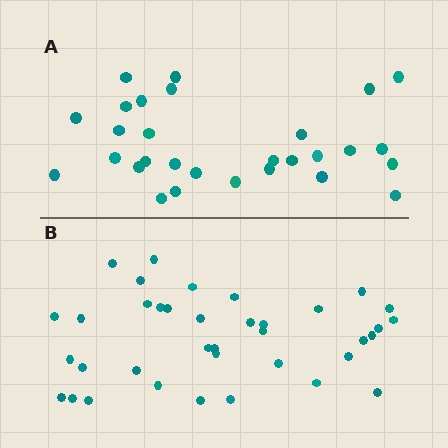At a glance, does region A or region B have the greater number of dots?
Region B (the bottom region) has more dots.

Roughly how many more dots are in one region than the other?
Region B has roughly 8 or so more dots than region A.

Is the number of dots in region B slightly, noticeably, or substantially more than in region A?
Region B has noticeably more, but not dramatically so. The ratio is roughly 1.3 to 1.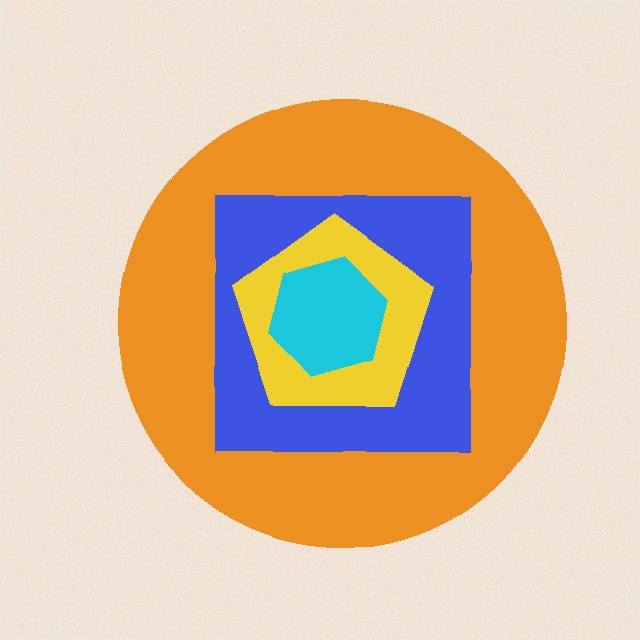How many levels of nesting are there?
4.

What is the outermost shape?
The orange circle.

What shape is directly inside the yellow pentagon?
The cyan hexagon.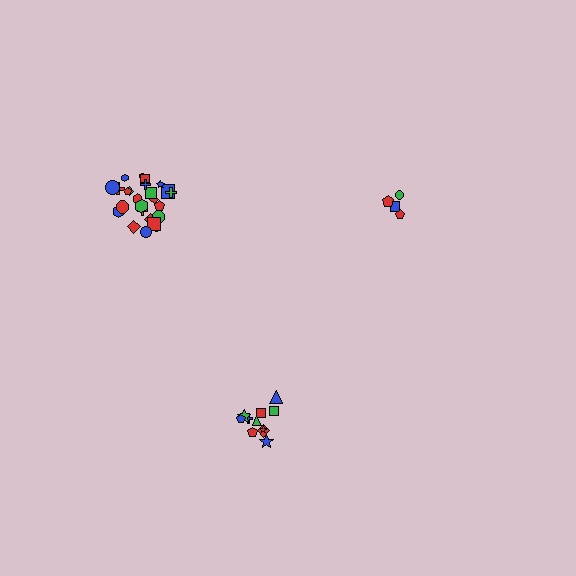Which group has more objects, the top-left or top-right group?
The top-left group.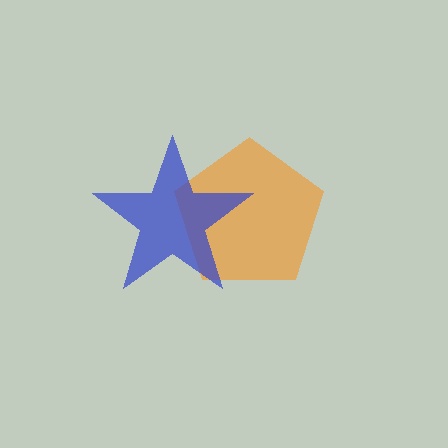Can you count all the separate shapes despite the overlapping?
Yes, there are 2 separate shapes.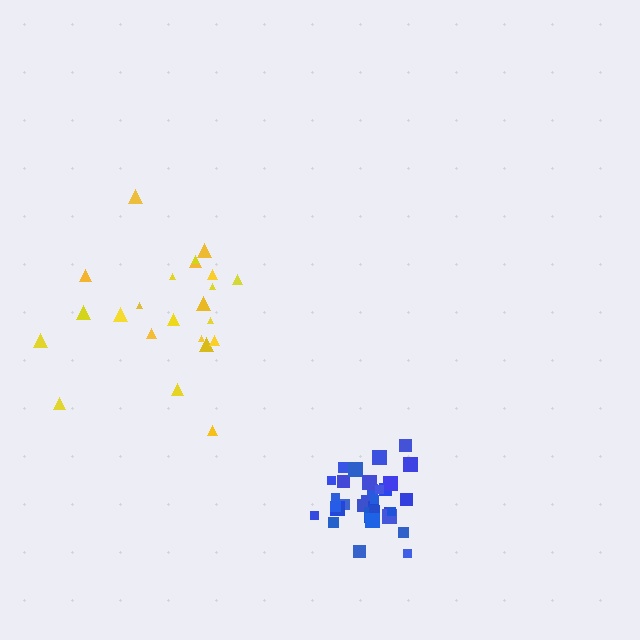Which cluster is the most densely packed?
Blue.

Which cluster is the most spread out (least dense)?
Yellow.